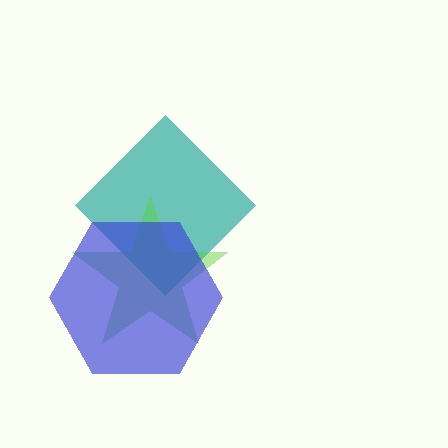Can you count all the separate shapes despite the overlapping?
Yes, there are 3 separate shapes.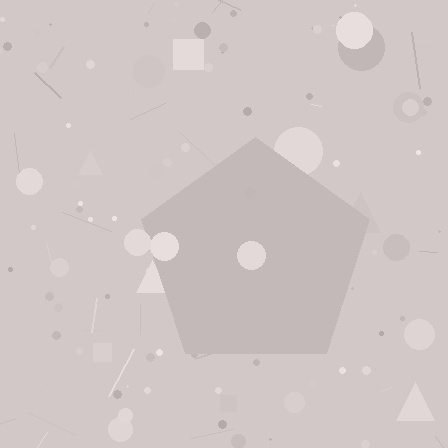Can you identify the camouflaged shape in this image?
The camouflaged shape is a pentagon.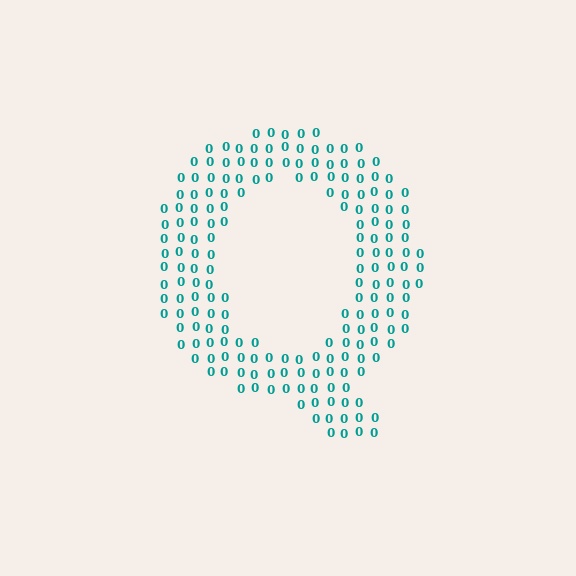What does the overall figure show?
The overall figure shows the letter Q.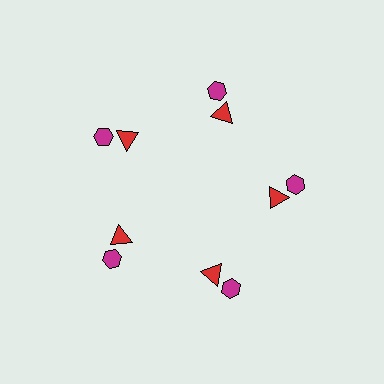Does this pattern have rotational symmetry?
Yes, this pattern has 5-fold rotational symmetry. It looks the same after rotating 72 degrees around the center.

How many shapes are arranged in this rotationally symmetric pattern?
There are 10 shapes, arranged in 5 groups of 2.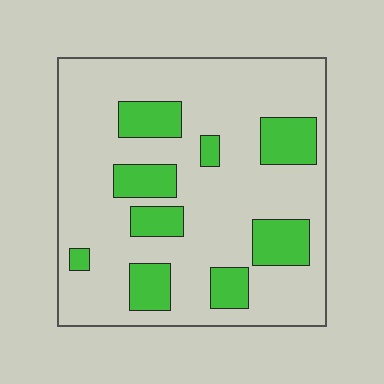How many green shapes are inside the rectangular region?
9.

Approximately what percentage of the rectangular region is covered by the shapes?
Approximately 25%.